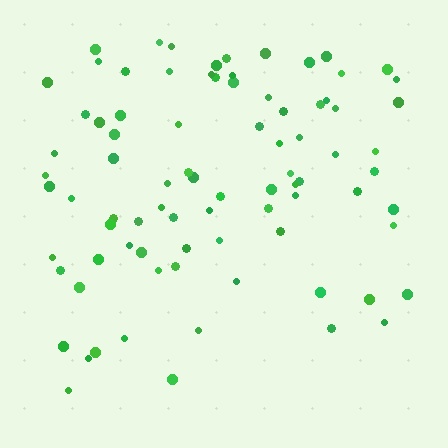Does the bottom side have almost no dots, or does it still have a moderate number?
Still a moderate number, just noticeably fewer than the top.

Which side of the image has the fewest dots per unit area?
The bottom.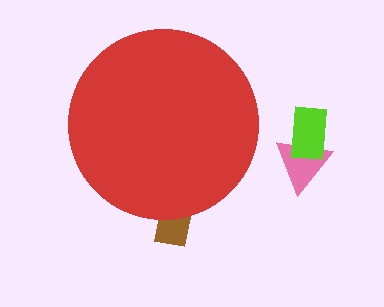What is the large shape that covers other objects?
A red circle.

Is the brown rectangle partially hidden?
Yes, the brown rectangle is partially hidden behind the red circle.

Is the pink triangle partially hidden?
No, the pink triangle is fully visible.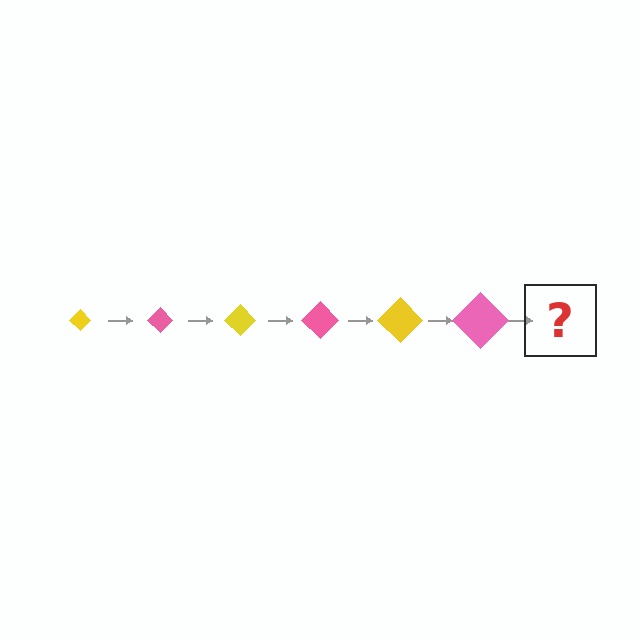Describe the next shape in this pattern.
It should be a yellow diamond, larger than the previous one.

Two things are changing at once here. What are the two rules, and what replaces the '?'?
The two rules are that the diamond grows larger each step and the color cycles through yellow and pink. The '?' should be a yellow diamond, larger than the previous one.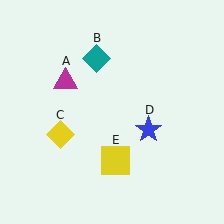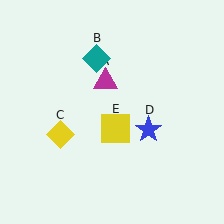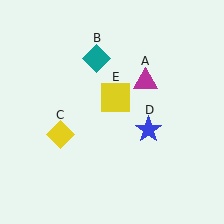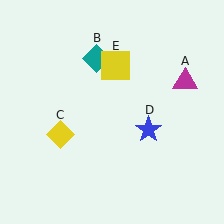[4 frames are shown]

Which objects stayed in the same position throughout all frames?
Teal diamond (object B) and yellow diamond (object C) and blue star (object D) remained stationary.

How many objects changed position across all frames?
2 objects changed position: magenta triangle (object A), yellow square (object E).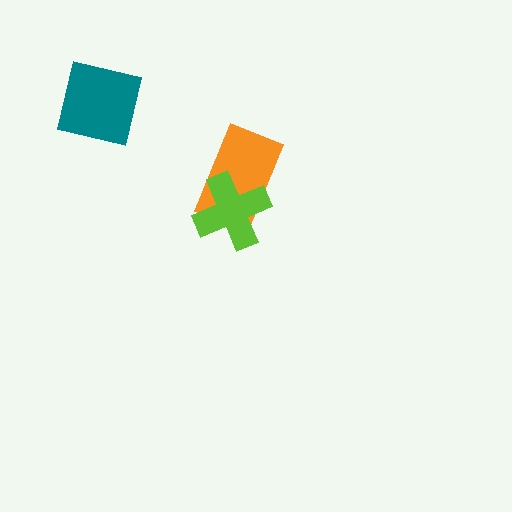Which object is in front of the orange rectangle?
The lime cross is in front of the orange rectangle.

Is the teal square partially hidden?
No, no other shape covers it.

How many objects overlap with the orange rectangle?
1 object overlaps with the orange rectangle.